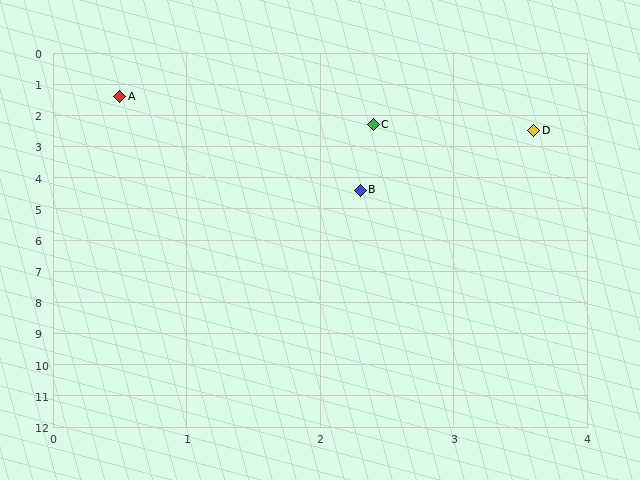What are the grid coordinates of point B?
Point B is at approximately (2.3, 4.4).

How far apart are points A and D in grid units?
Points A and D are about 3.3 grid units apart.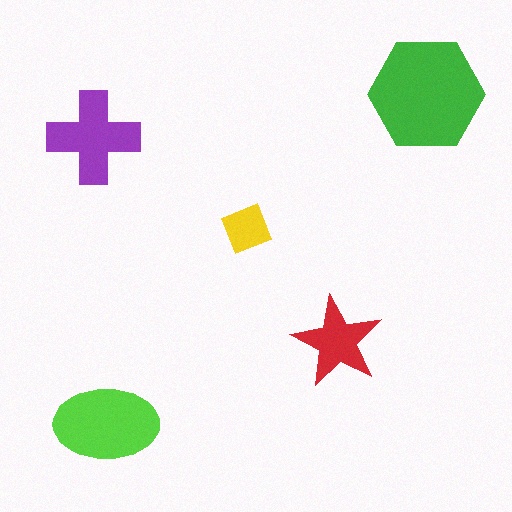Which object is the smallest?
The yellow square.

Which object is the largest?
The green hexagon.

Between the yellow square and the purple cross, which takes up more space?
The purple cross.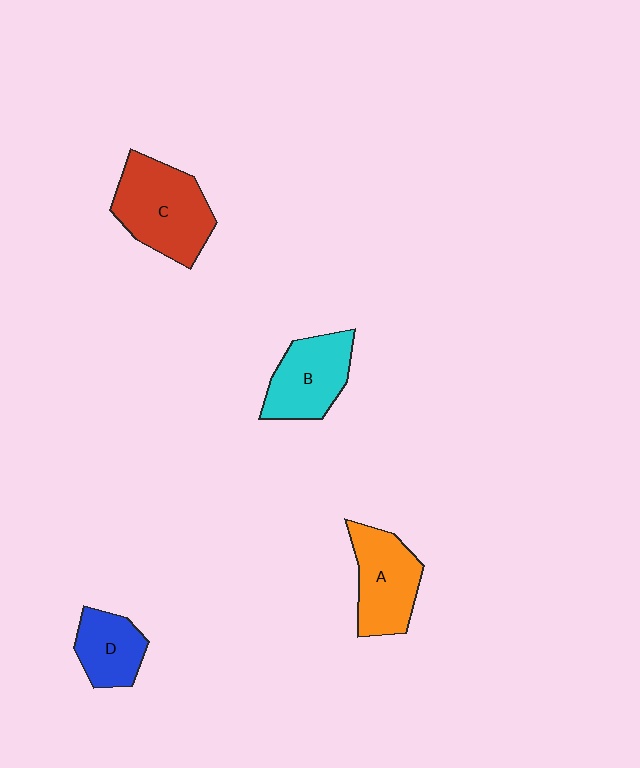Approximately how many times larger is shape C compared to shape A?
Approximately 1.3 times.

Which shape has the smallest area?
Shape D (blue).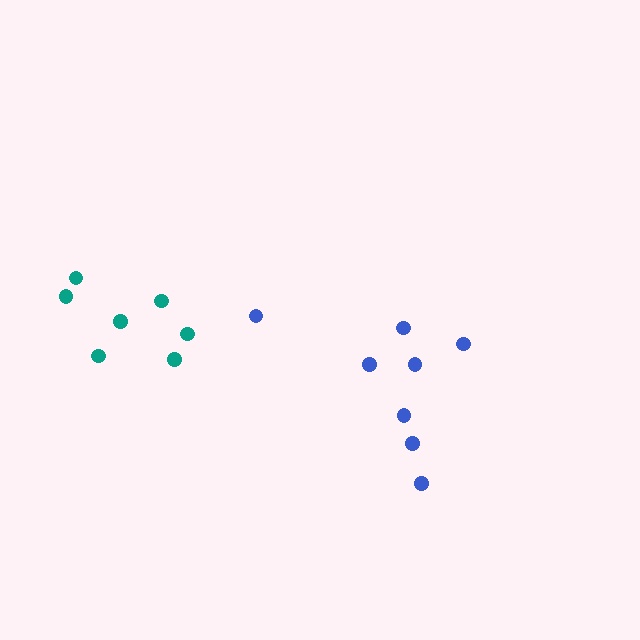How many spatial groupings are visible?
There are 2 spatial groupings.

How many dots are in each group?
Group 1: 8 dots, Group 2: 7 dots (15 total).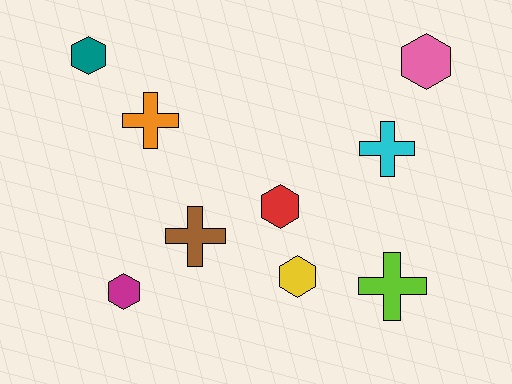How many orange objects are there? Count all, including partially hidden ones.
There is 1 orange object.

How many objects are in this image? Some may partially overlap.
There are 9 objects.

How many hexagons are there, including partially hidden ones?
There are 5 hexagons.